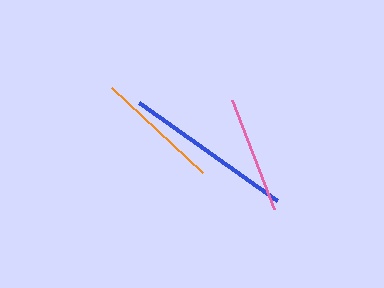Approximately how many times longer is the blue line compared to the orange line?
The blue line is approximately 1.4 times the length of the orange line.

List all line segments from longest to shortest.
From longest to shortest: blue, orange, pink.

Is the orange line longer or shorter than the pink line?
The orange line is longer than the pink line.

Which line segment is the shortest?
The pink line is the shortest at approximately 116 pixels.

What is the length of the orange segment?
The orange segment is approximately 125 pixels long.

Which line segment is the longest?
The blue line is the longest at approximately 170 pixels.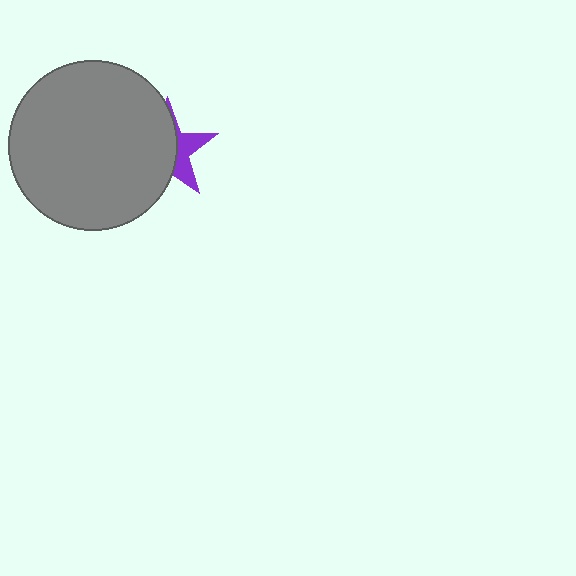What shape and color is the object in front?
The object in front is a gray circle.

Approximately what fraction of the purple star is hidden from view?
Roughly 65% of the purple star is hidden behind the gray circle.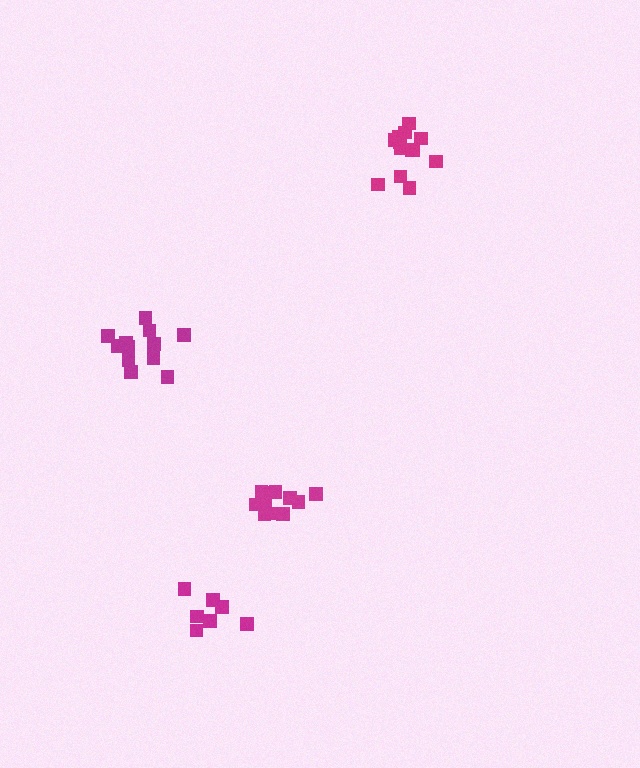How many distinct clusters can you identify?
There are 4 distinct clusters.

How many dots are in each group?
Group 1: 12 dots, Group 2: 13 dots, Group 3: 7 dots, Group 4: 13 dots (45 total).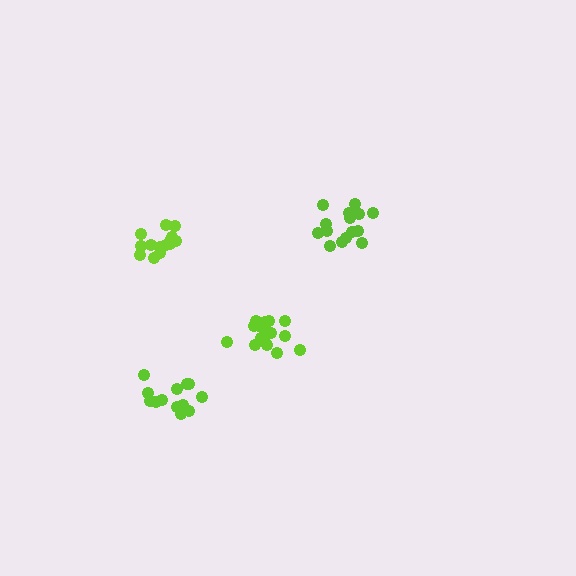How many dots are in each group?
Group 1: 14 dots, Group 2: 15 dots, Group 3: 14 dots, Group 4: 18 dots (61 total).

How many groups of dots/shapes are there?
There are 4 groups.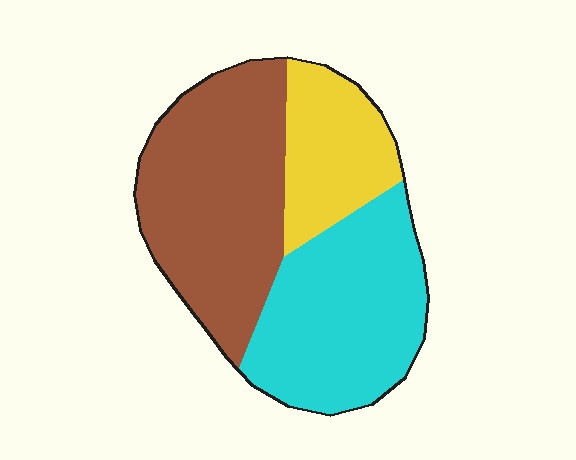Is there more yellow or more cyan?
Cyan.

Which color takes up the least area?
Yellow, at roughly 20%.